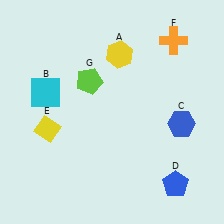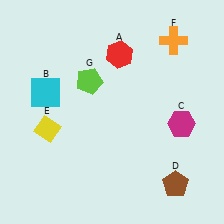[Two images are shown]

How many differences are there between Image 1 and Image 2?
There are 3 differences between the two images.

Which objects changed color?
A changed from yellow to red. C changed from blue to magenta. D changed from blue to brown.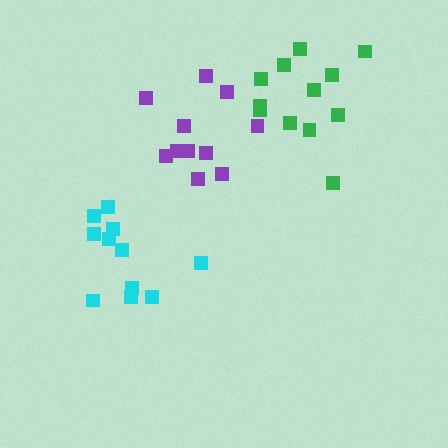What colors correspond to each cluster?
The clusters are colored: cyan, green, purple.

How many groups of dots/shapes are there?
There are 3 groups.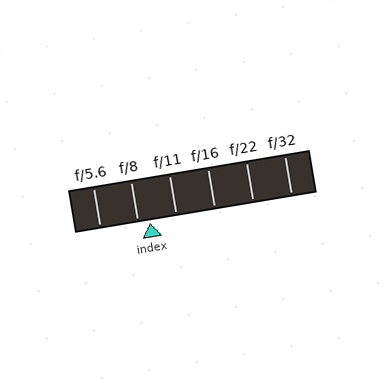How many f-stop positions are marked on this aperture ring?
There are 6 f-stop positions marked.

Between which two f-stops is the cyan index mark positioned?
The index mark is between f/8 and f/11.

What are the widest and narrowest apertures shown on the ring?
The widest aperture shown is f/5.6 and the narrowest is f/32.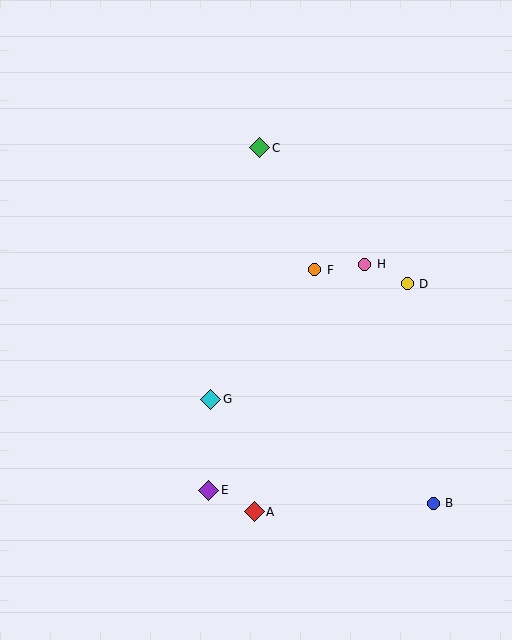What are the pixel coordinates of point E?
Point E is at (209, 490).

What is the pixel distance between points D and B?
The distance between D and B is 221 pixels.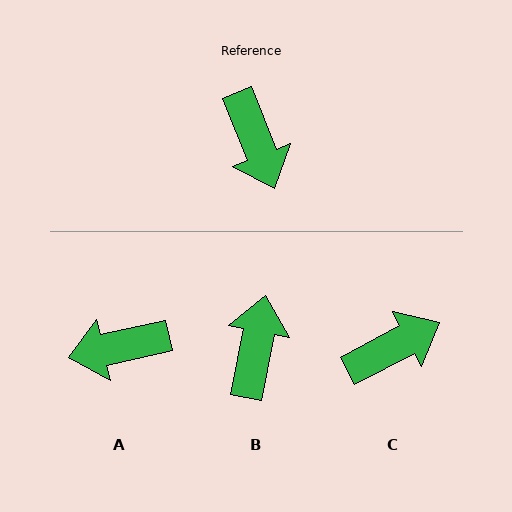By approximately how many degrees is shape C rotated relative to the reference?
Approximately 96 degrees counter-clockwise.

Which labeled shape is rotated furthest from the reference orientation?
B, about 148 degrees away.